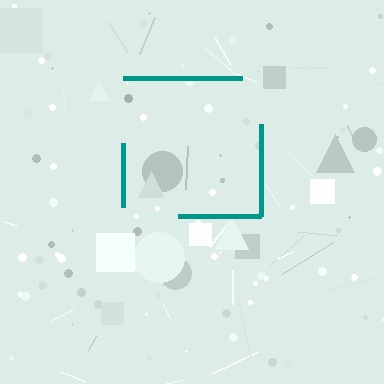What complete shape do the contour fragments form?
The contour fragments form a square.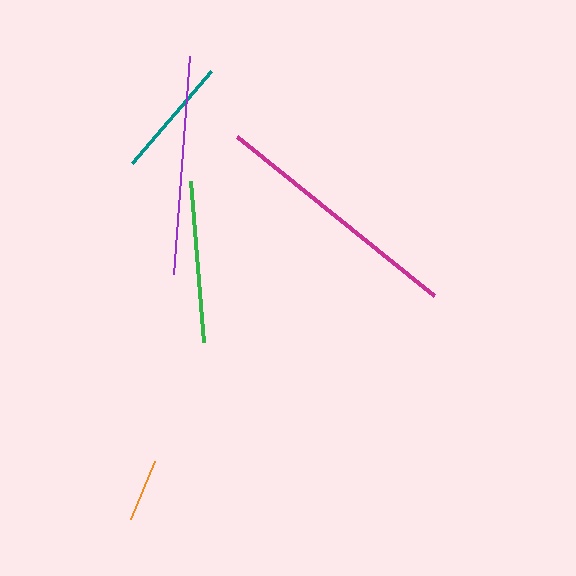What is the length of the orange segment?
The orange segment is approximately 63 pixels long.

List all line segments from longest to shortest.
From longest to shortest: magenta, purple, green, teal, orange.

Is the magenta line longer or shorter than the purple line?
The magenta line is longer than the purple line.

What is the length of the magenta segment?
The magenta segment is approximately 254 pixels long.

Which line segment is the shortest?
The orange line is the shortest at approximately 63 pixels.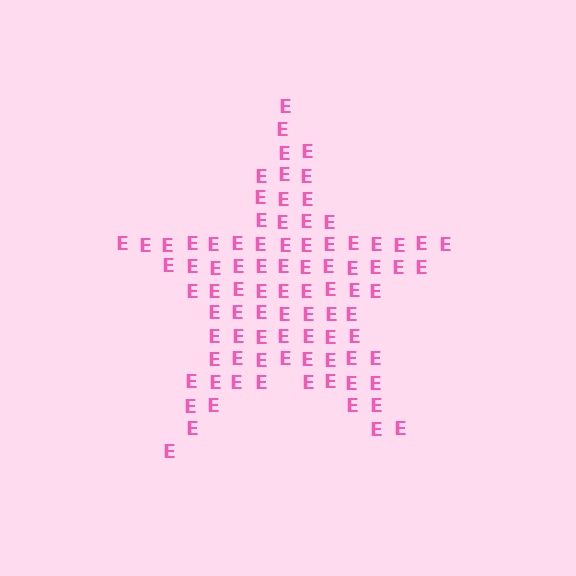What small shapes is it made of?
It is made of small letter E's.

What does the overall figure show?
The overall figure shows a star.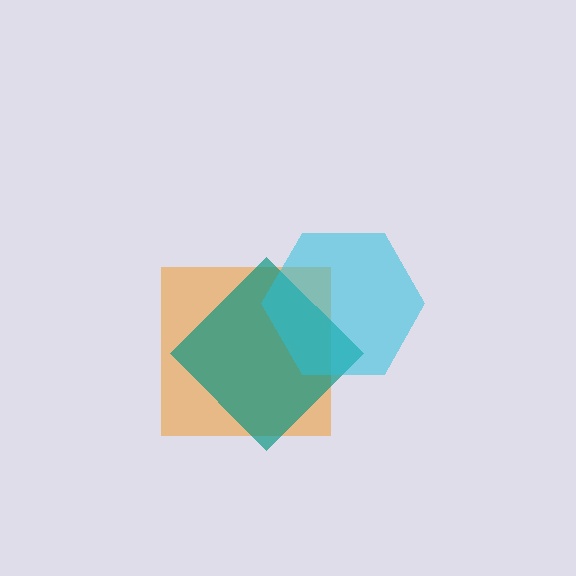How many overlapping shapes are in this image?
There are 3 overlapping shapes in the image.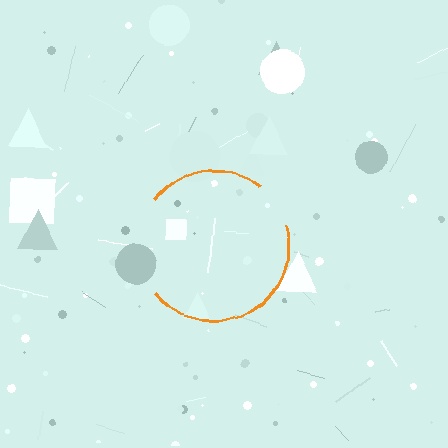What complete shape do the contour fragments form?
The contour fragments form a circle.